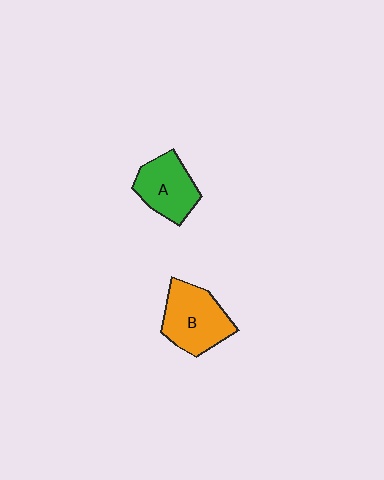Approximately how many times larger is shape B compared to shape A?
Approximately 1.2 times.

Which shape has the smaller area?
Shape A (green).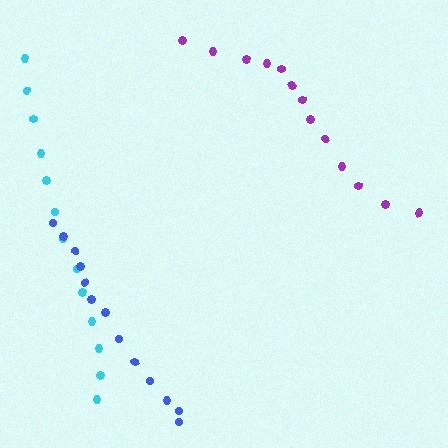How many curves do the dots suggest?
There are 3 distinct paths.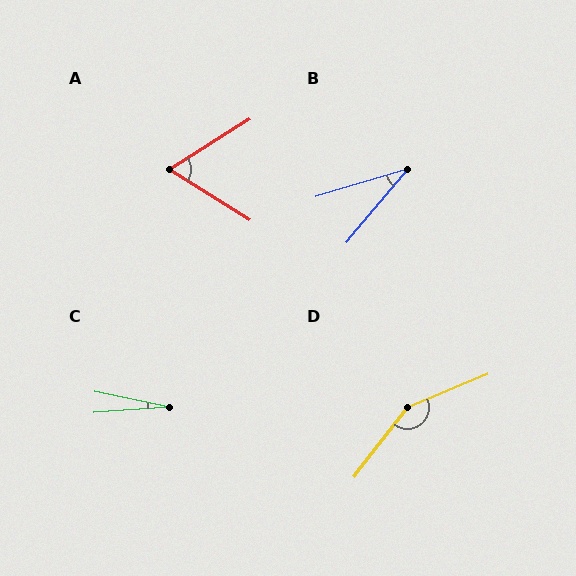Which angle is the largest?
D, at approximately 150 degrees.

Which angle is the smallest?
C, at approximately 16 degrees.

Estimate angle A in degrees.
Approximately 64 degrees.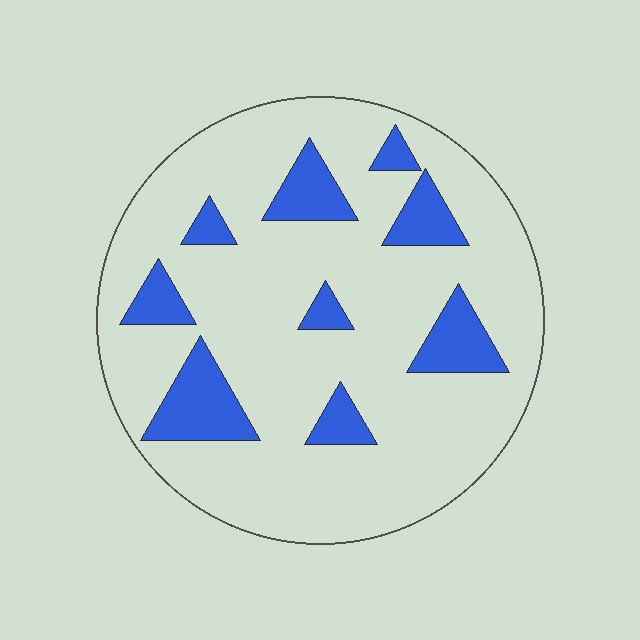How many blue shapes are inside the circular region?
9.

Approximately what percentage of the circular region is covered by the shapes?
Approximately 20%.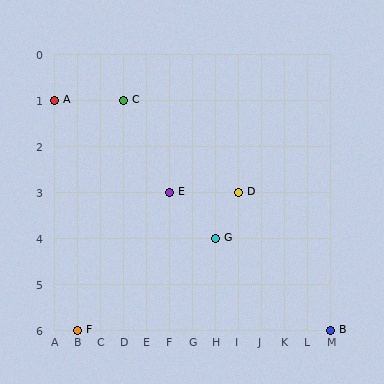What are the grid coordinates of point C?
Point C is at grid coordinates (D, 1).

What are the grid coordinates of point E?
Point E is at grid coordinates (F, 3).